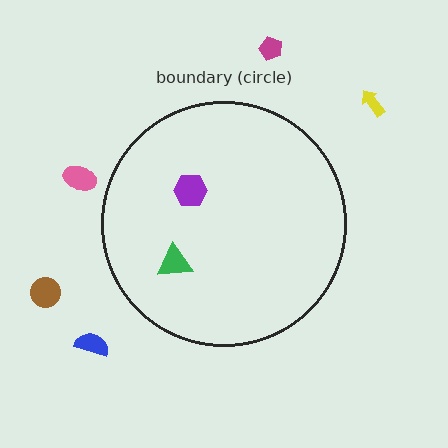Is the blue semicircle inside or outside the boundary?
Outside.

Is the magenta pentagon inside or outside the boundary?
Outside.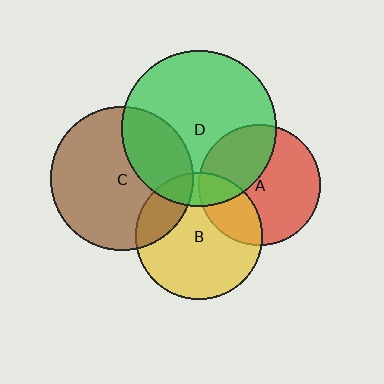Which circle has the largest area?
Circle D (green).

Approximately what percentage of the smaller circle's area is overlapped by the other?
Approximately 20%.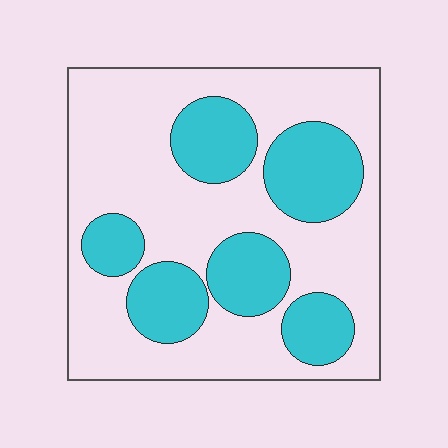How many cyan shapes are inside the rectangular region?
6.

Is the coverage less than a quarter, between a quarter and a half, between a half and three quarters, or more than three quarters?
Between a quarter and a half.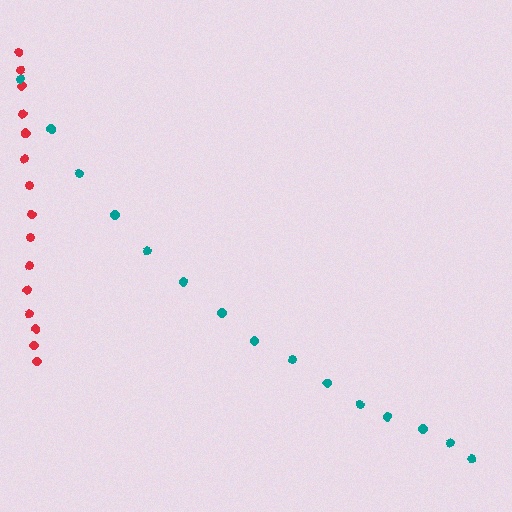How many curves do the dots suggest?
There are 2 distinct paths.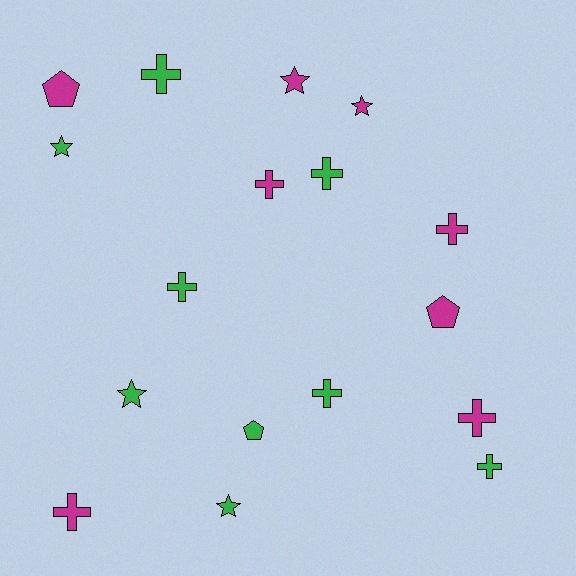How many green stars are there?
There are 3 green stars.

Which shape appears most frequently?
Cross, with 9 objects.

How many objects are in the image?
There are 17 objects.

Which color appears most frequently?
Green, with 9 objects.